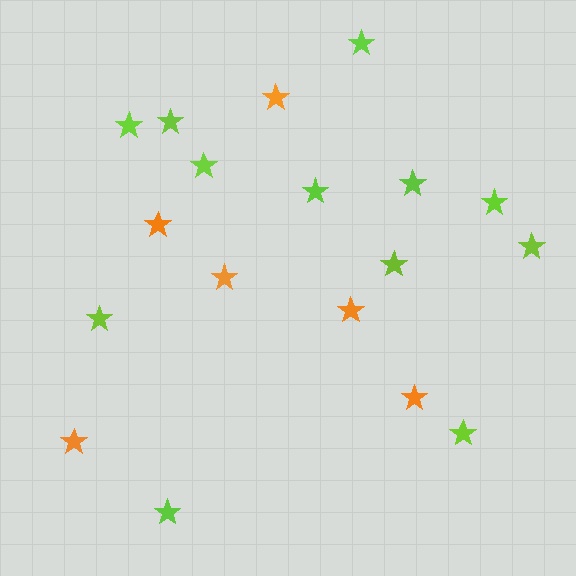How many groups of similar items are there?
There are 2 groups: one group of orange stars (6) and one group of lime stars (12).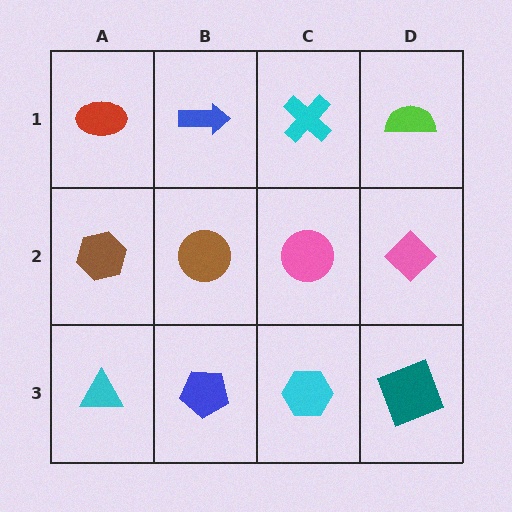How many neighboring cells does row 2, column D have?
3.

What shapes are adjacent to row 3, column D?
A pink diamond (row 2, column D), a cyan hexagon (row 3, column C).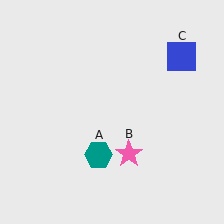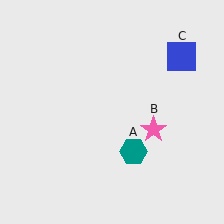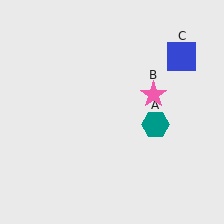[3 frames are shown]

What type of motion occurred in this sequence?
The teal hexagon (object A), pink star (object B) rotated counterclockwise around the center of the scene.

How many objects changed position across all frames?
2 objects changed position: teal hexagon (object A), pink star (object B).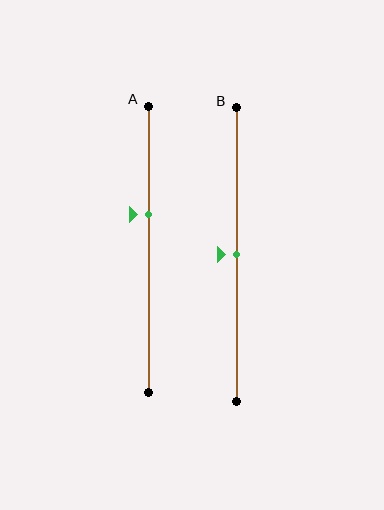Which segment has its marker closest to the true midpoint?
Segment B has its marker closest to the true midpoint.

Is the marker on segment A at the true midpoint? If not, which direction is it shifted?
No, the marker on segment A is shifted upward by about 12% of the segment length.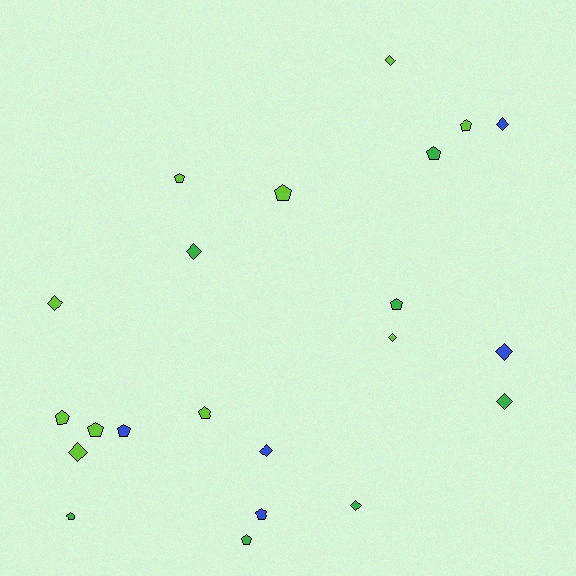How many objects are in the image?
There are 22 objects.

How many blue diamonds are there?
There are 3 blue diamonds.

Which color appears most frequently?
Lime, with 10 objects.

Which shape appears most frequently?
Pentagon, with 12 objects.